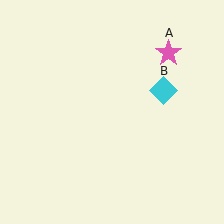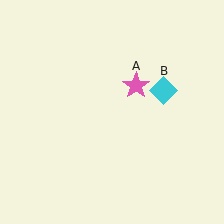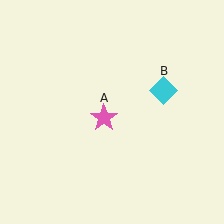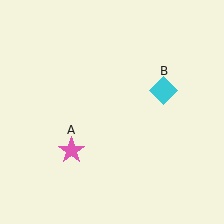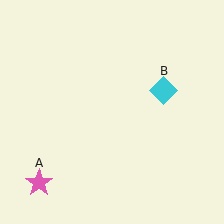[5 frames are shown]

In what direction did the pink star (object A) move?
The pink star (object A) moved down and to the left.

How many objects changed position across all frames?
1 object changed position: pink star (object A).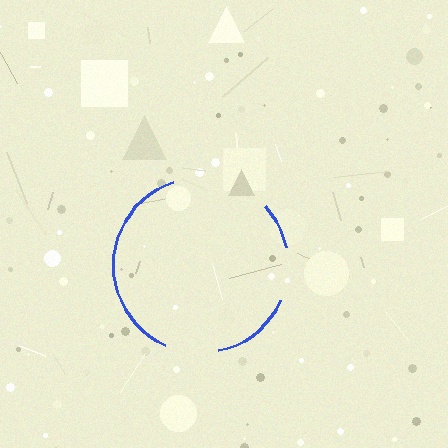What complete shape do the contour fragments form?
The contour fragments form a circle.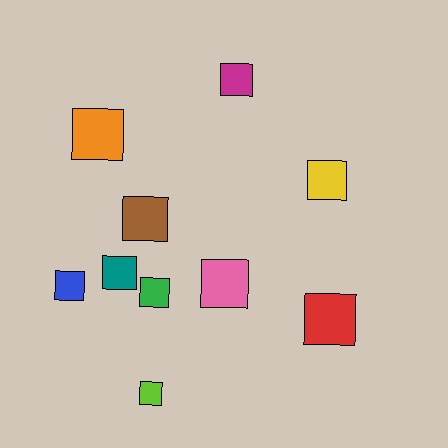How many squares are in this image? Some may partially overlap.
There are 10 squares.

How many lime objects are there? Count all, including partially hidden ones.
There is 1 lime object.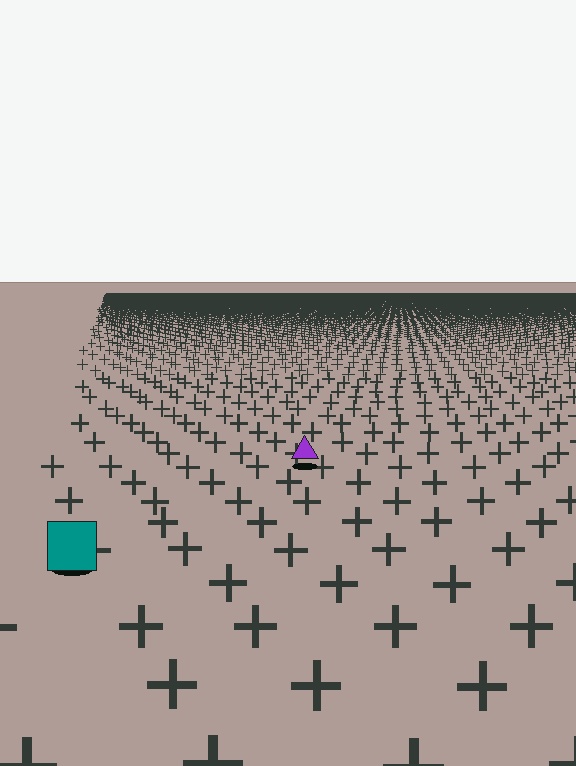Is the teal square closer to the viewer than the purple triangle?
Yes. The teal square is closer — you can tell from the texture gradient: the ground texture is coarser near it.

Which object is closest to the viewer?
The teal square is closest. The texture marks near it are larger and more spread out.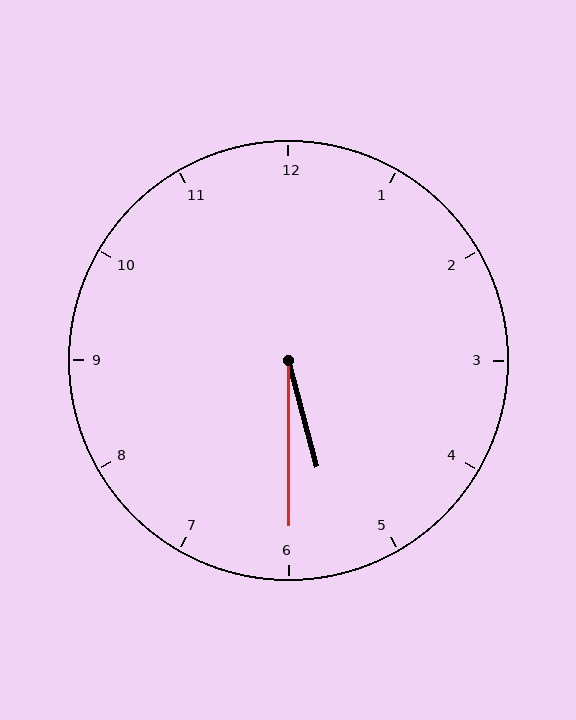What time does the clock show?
5:30.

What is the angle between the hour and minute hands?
Approximately 15 degrees.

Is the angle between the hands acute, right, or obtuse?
It is acute.